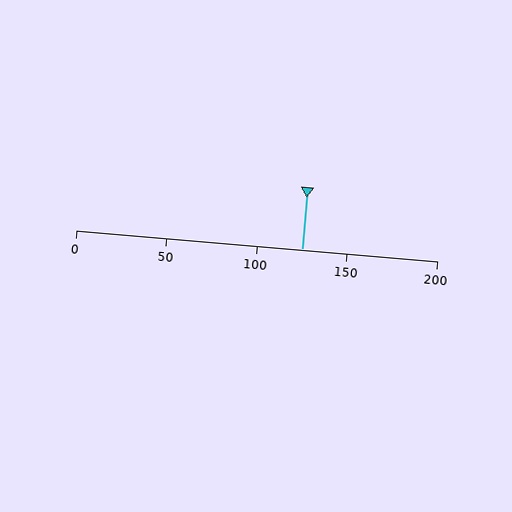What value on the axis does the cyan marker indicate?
The marker indicates approximately 125.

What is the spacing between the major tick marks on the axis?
The major ticks are spaced 50 apart.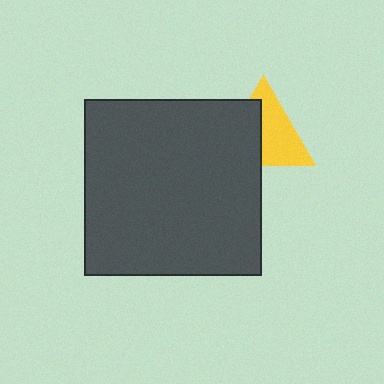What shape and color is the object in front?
The object in front is a dark gray square.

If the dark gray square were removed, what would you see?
You would see the complete yellow triangle.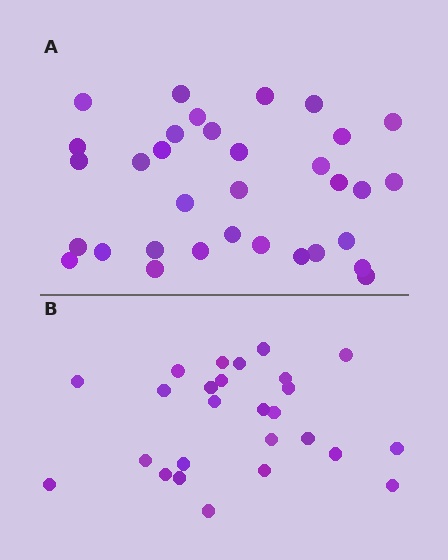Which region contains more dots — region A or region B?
Region A (the top region) has more dots.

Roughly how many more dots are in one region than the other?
Region A has roughly 8 or so more dots than region B.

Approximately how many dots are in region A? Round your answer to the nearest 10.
About 30 dots. (The exact count is 33, which rounds to 30.)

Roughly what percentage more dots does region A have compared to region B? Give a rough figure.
About 25% more.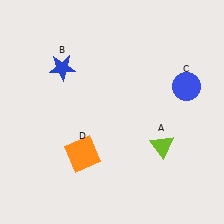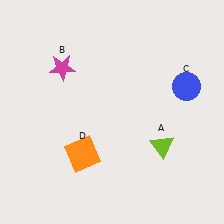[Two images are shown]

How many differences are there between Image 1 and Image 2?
There is 1 difference between the two images.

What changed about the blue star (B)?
In Image 1, B is blue. In Image 2, it changed to magenta.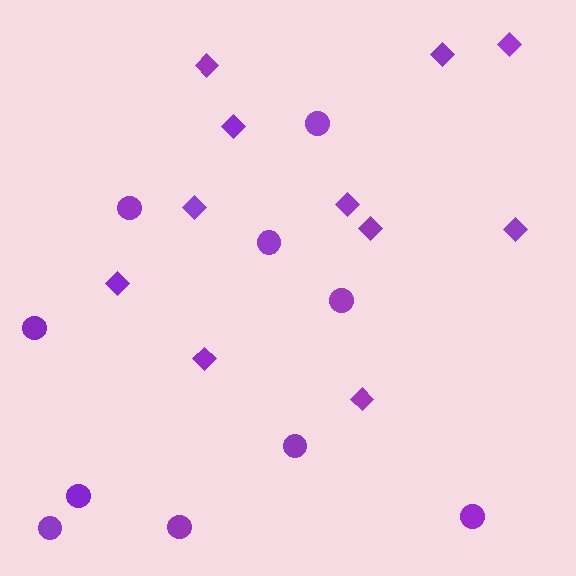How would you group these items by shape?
There are 2 groups: one group of diamonds (11) and one group of circles (10).